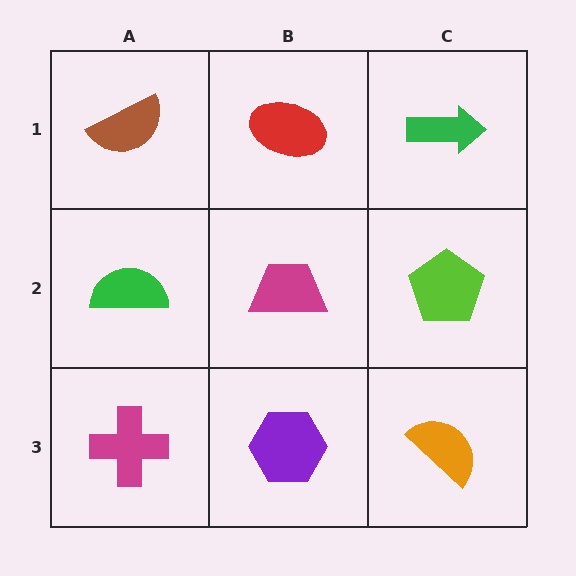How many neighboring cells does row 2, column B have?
4.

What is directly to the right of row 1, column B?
A green arrow.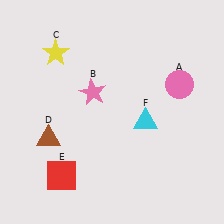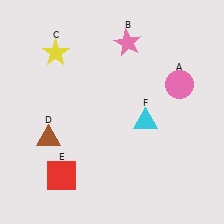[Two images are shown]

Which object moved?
The pink star (B) moved up.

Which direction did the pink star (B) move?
The pink star (B) moved up.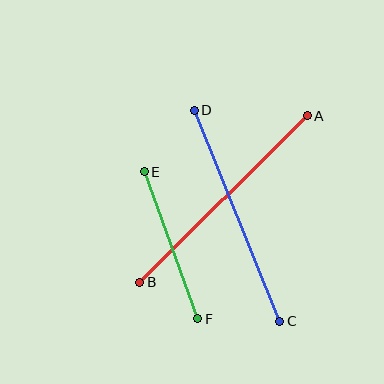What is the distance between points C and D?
The distance is approximately 228 pixels.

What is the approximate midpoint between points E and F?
The midpoint is at approximately (171, 245) pixels.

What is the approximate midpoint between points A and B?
The midpoint is at approximately (223, 199) pixels.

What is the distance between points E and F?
The distance is approximately 157 pixels.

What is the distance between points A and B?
The distance is approximately 236 pixels.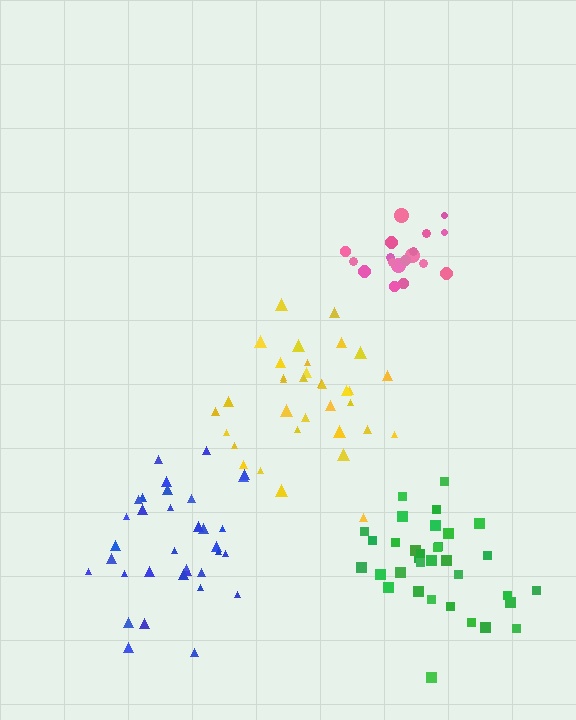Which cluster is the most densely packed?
Pink.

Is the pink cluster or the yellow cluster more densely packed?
Pink.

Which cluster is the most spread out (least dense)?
Green.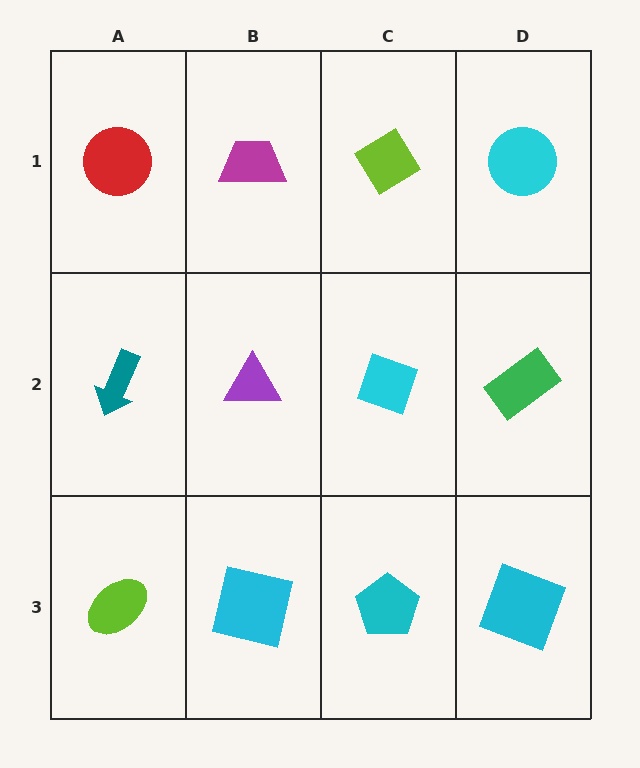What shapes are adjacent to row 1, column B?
A purple triangle (row 2, column B), a red circle (row 1, column A), a lime diamond (row 1, column C).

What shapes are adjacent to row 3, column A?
A teal arrow (row 2, column A), a cyan square (row 3, column B).